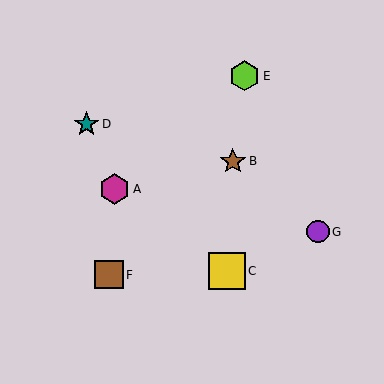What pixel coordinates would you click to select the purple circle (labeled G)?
Click at (318, 232) to select the purple circle G.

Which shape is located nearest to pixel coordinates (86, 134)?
The teal star (labeled D) at (86, 124) is nearest to that location.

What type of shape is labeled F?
Shape F is a brown square.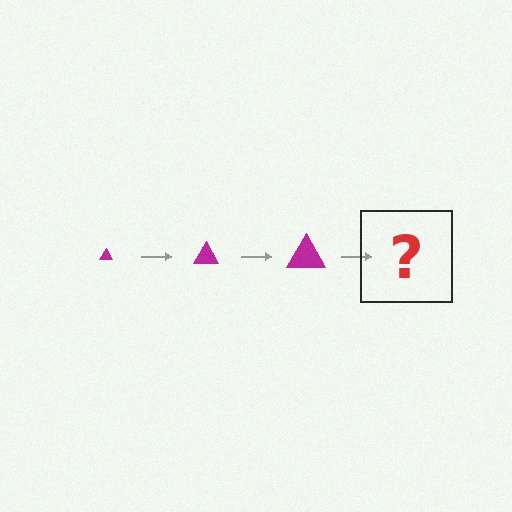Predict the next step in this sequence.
The next step is a magenta triangle, larger than the previous one.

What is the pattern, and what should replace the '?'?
The pattern is that the triangle gets progressively larger each step. The '?' should be a magenta triangle, larger than the previous one.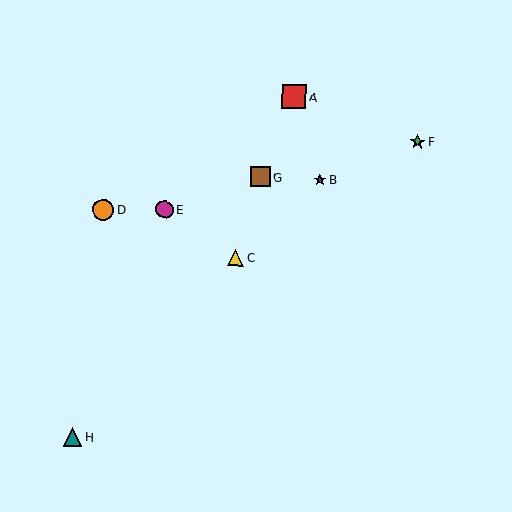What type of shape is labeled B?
Shape B is a purple star.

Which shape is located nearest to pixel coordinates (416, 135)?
The green star (labeled F) at (418, 142) is nearest to that location.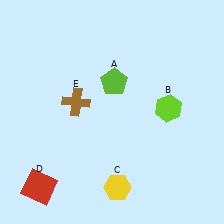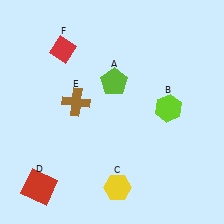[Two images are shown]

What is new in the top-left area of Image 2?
A red diamond (F) was added in the top-left area of Image 2.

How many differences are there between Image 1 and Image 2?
There is 1 difference between the two images.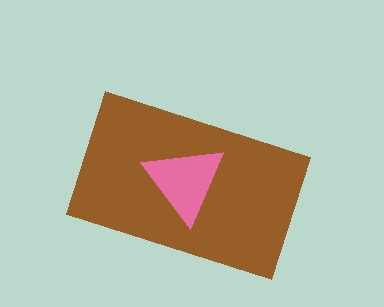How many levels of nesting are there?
2.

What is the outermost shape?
The brown rectangle.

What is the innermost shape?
The pink triangle.